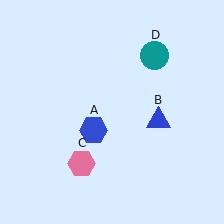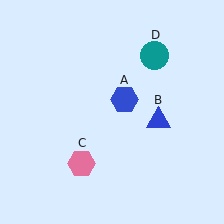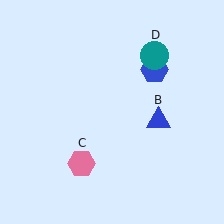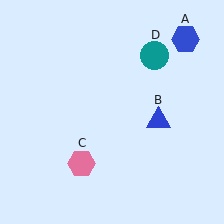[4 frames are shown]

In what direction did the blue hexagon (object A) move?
The blue hexagon (object A) moved up and to the right.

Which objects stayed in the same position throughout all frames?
Blue triangle (object B) and pink hexagon (object C) and teal circle (object D) remained stationary.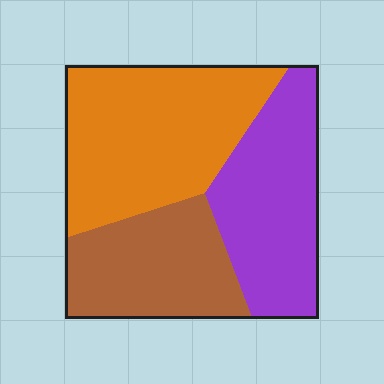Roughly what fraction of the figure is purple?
Purple covers 32% of the figure.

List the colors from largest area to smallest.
From largest to smallest: orange, purple, brown.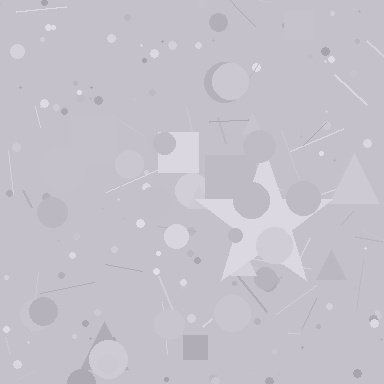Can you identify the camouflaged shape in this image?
The camouflaged shape is a star.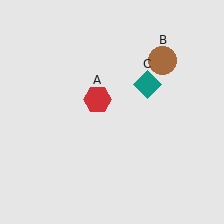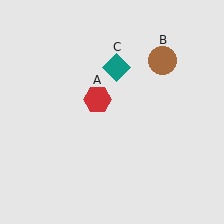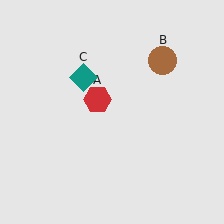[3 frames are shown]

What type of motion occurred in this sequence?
The teal diamond (object C) rotated counterclockwise around the center of the scene.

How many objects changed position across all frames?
1 object changed position: teal diamond (object C).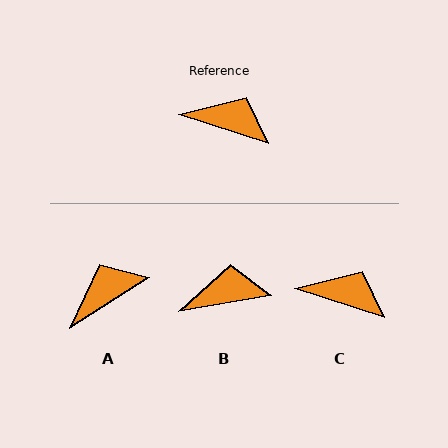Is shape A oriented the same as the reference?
No, it is off by about 50 degrees.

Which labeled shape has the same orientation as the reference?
C.